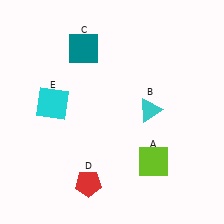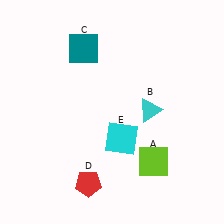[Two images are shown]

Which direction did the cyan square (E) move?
The cyan square (E) moved right.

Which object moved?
The cyan square (E) moved right.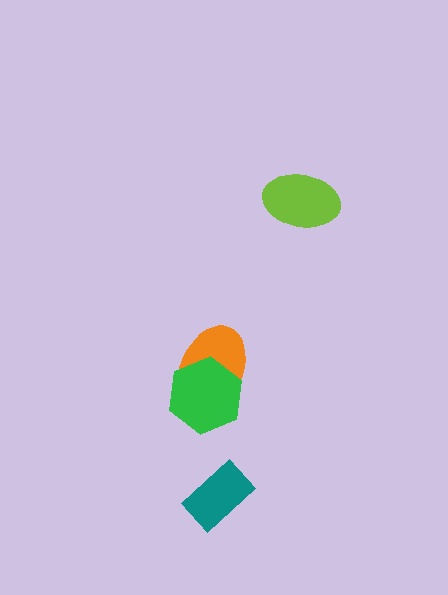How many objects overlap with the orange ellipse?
1 object overlaps with the orange ellipse.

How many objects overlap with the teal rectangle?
0 objects overlap with the teal rectangle.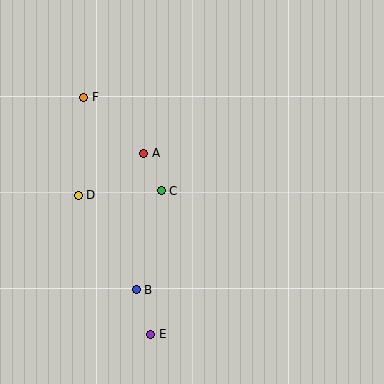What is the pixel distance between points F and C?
The distance between F and C is 121 pixels.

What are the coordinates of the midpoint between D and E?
The midpoint between D and E is at (114, 265).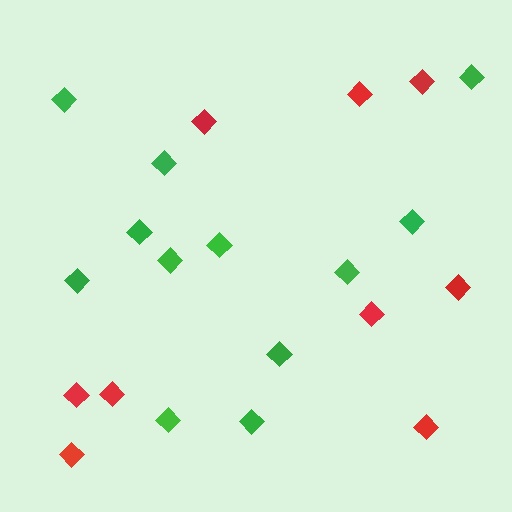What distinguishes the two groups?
There are 2 groups: one group of red diamonds (9) and one group of green diamonds (12).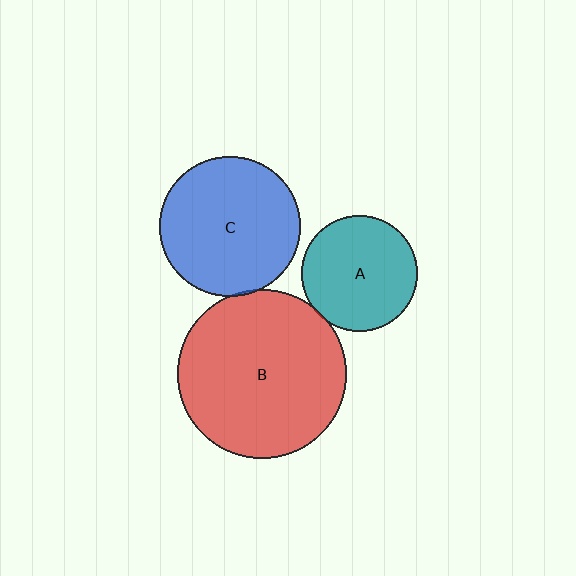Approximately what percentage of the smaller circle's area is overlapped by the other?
Approximately 5%.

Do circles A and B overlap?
Yes.